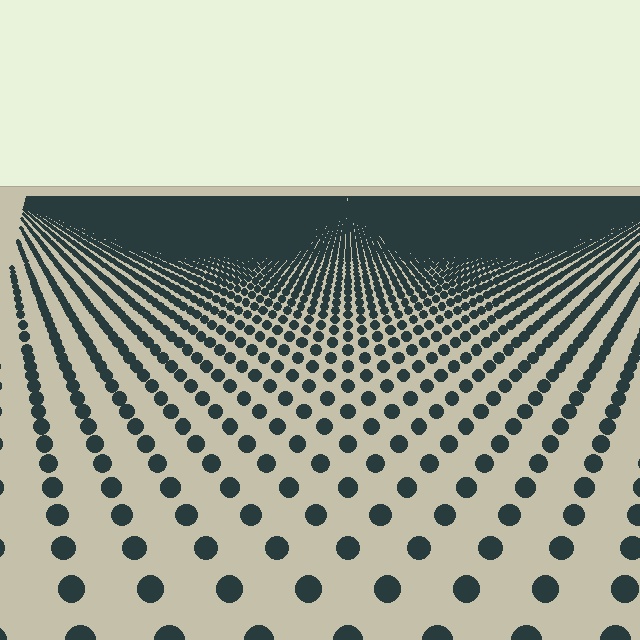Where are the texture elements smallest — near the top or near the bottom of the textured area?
Near the top.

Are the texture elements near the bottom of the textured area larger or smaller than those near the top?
Larger. Near the bottom, elements are closer to the viewer and appear at a bigger on-screen size.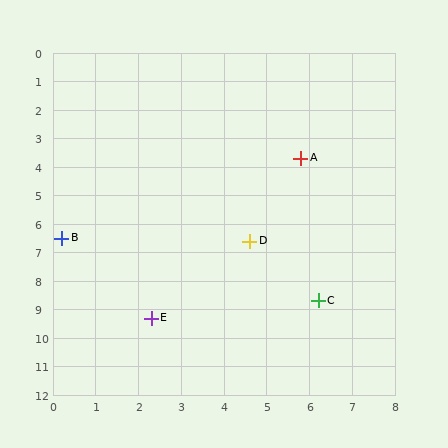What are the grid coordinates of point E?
Point E is at approximately (2.3, 9.3).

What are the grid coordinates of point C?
Point C is at approximately (6.2, 8.7).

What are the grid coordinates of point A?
Point A is at approximately (5.8, 3.7).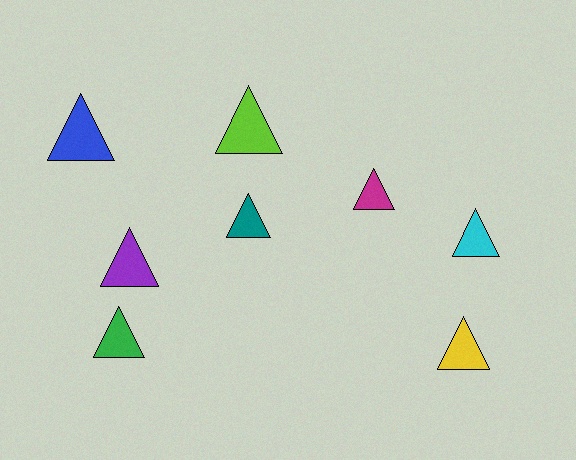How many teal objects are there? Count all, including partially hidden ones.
There is 1 teal object.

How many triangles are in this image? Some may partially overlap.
There are 8 triangles.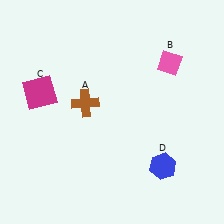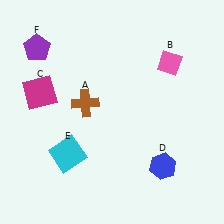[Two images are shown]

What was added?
A cyan square (E), a purple pentagon (F) were added in Image 2.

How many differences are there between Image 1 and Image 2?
There are 2 differences between the two images.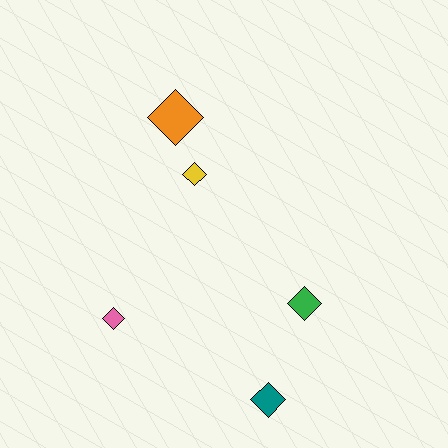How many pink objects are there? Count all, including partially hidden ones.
There is 1 pink object.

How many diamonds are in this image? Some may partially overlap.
There are 5 diamonds.